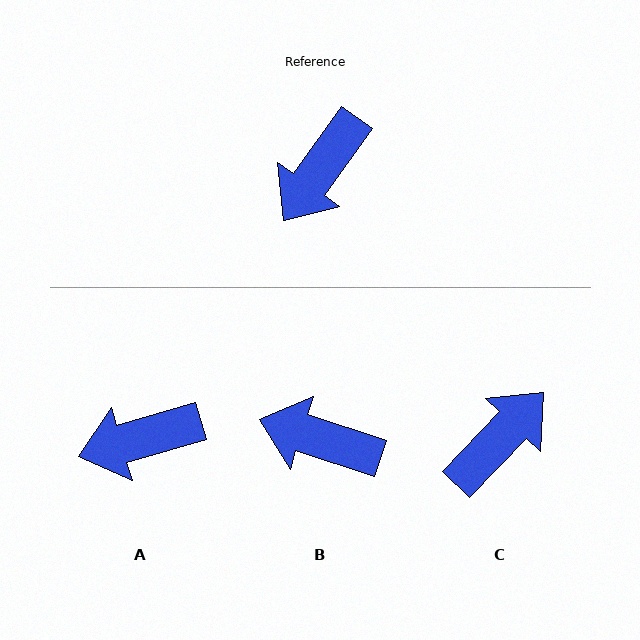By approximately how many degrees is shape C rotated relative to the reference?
Approximately 172 degrees counter-clockwise.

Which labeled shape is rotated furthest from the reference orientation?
C, about 172 degrees away.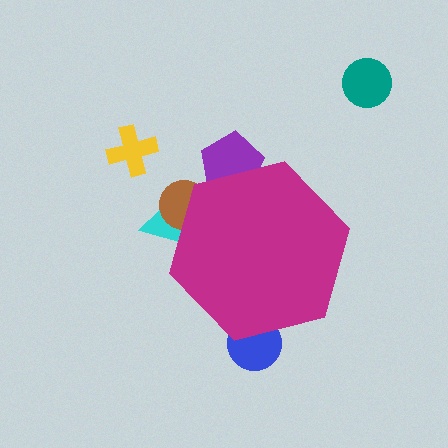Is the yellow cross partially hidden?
No, the yellow cross is fully visible.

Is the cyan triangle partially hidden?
Yes, the cyan triangle is partially hidden behind the magenta hexagon.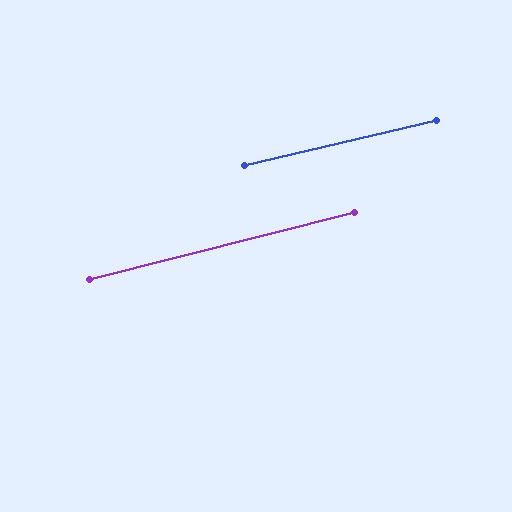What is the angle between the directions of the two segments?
Approximately 1 degree.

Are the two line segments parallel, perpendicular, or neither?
Parallel — their directions differ by only 1.2°.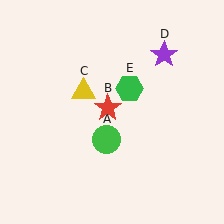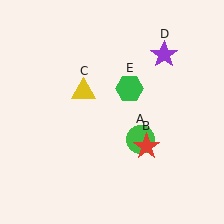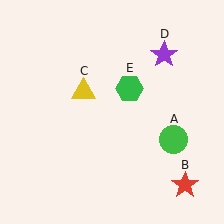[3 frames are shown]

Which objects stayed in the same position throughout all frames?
Yellow triangle (object C) and purple star (object D) and green hexagon (object E) remained stationary.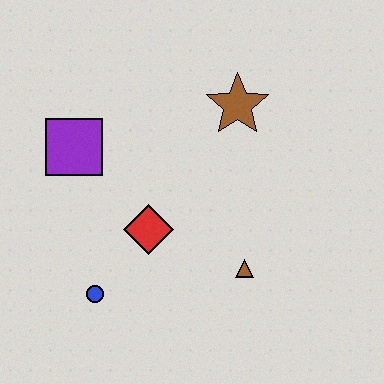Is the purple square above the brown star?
No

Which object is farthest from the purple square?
The brown triangle is farthest from the purple square.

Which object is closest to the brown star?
The red diamond is closest to the brown star.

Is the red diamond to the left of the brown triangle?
Yes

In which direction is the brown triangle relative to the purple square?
The brown triangle is to the right of the purple square.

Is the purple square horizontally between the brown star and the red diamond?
No